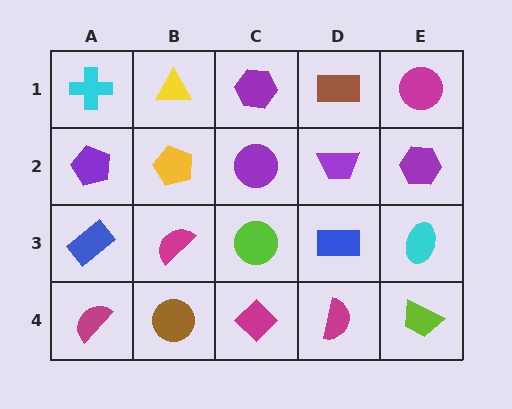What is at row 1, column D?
A brown rectangle.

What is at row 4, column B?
A brown circle.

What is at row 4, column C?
A magenta diamond.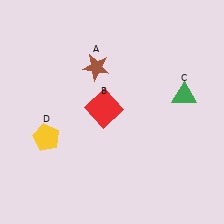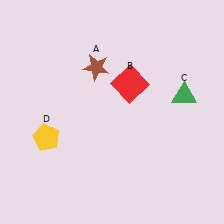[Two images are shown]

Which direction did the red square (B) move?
The red square (B) moved right.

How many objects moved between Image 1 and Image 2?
1 object moved between the two images.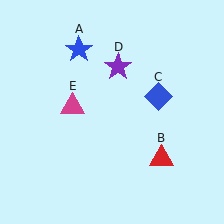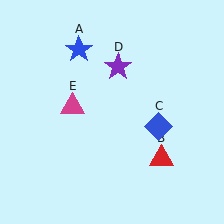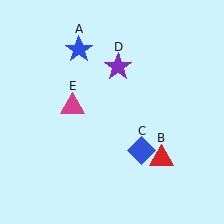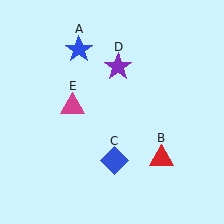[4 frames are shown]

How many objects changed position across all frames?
1 object changed position: blue diamond (object C).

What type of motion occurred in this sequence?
The blue diamond (object C) rotated clockwise around the center of the scene.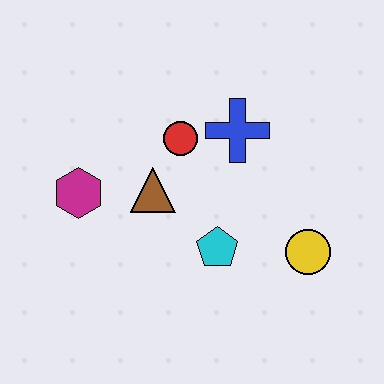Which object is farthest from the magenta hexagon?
The yellow circle is farthest from the magenta hexagon.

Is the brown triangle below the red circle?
Yes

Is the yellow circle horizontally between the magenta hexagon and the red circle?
No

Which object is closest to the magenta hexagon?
The brown triangle is closest to the magenta hexagon.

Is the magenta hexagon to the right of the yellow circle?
No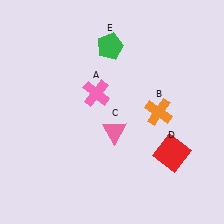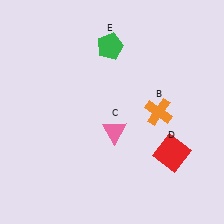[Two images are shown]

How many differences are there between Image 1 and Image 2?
There is 1 difference between the two images.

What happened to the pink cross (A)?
The pink cross (A) was removed in Image 2. It was in the top-left area of Image 1.